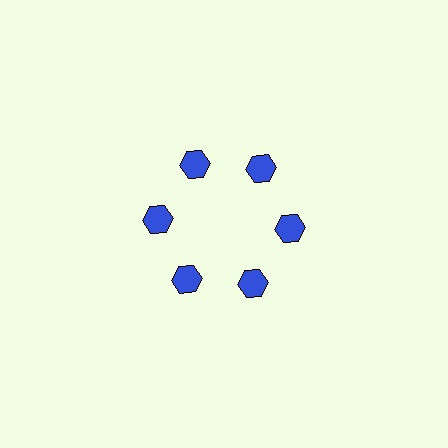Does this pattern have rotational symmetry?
Yes, this pattern has 6-fold rotational symmetry. It looks the same after rotating 60 degrees around the center.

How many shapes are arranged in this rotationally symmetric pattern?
There are 6 shapes, arranged in 6 groups of 1.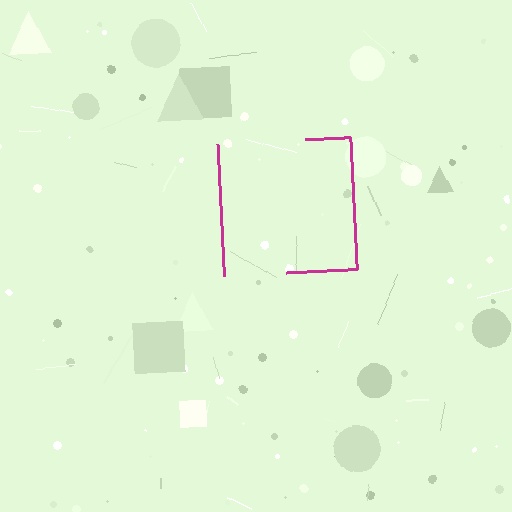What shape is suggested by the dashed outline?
The dashed outline suggests a square.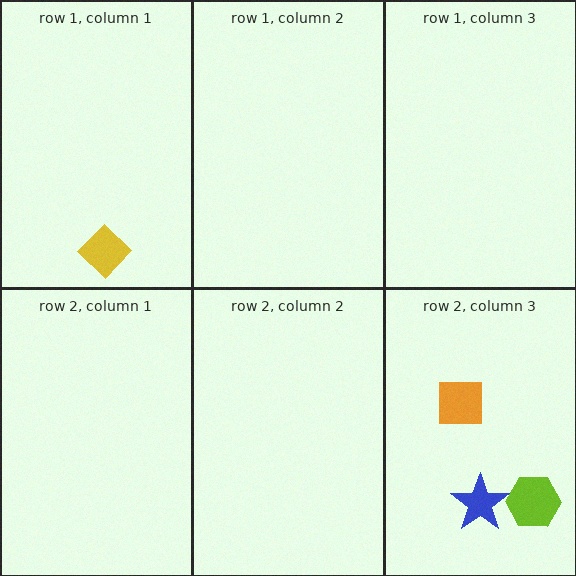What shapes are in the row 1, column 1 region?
The yellow diamond.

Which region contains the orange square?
The row 2, column 3 region.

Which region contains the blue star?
The row 2, column 3 region.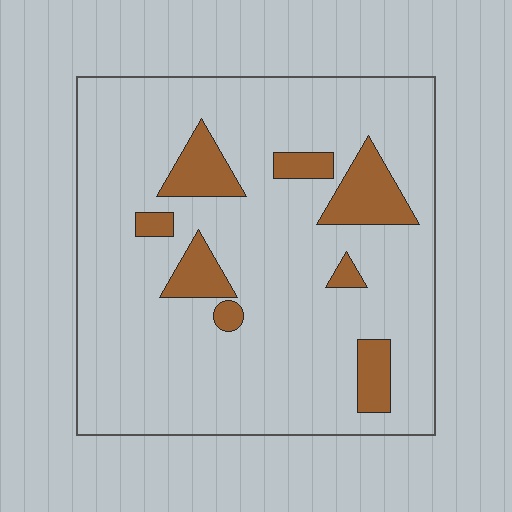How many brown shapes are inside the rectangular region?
8.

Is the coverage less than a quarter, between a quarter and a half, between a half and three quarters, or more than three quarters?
Less than a quarter.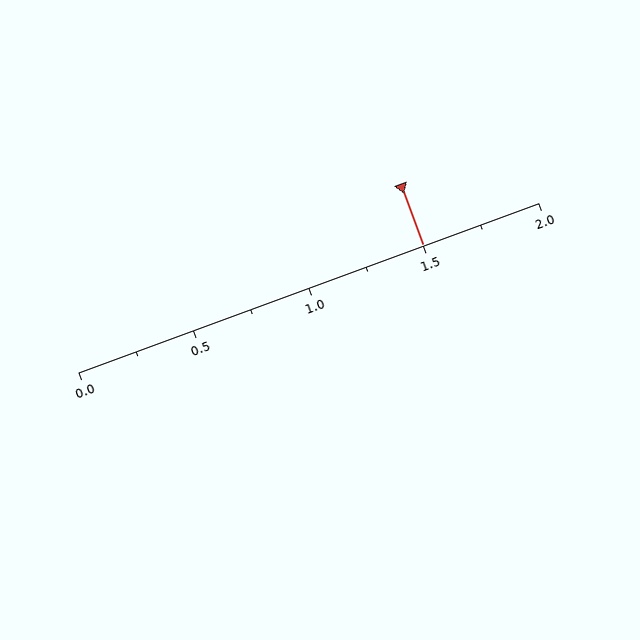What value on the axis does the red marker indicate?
The marker indicates approximately 1.5.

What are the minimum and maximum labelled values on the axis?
The axis runs from 0.0 to 2.0.